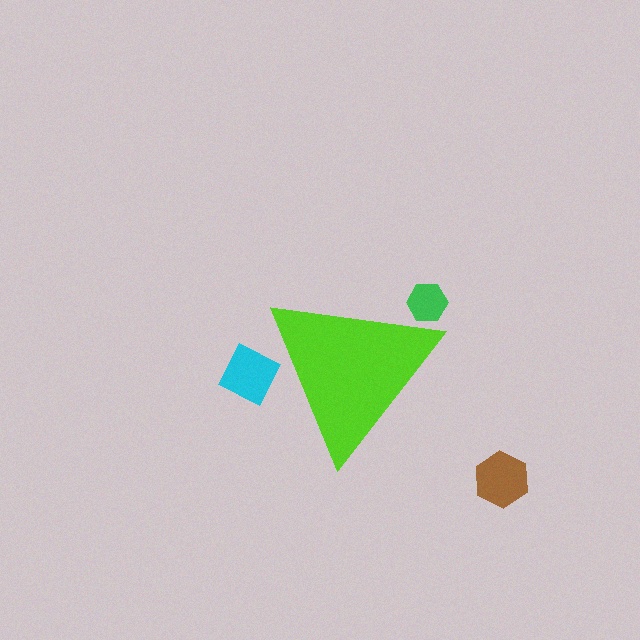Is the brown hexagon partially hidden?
No, the brown hexagon is fully visible.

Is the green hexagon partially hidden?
Yes, the green hexagon is partially hidden behind the lime triangle.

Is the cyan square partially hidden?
Yes, the cyan square is partially hidden behind the lime triangle.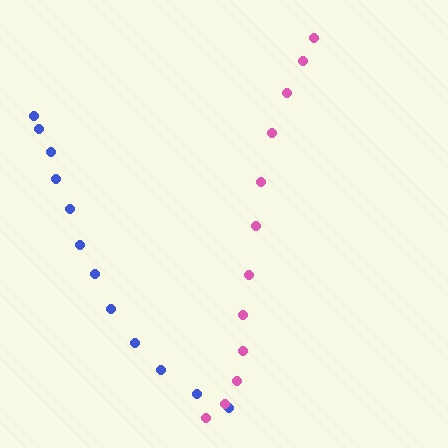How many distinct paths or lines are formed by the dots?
There are 2 distinct paths.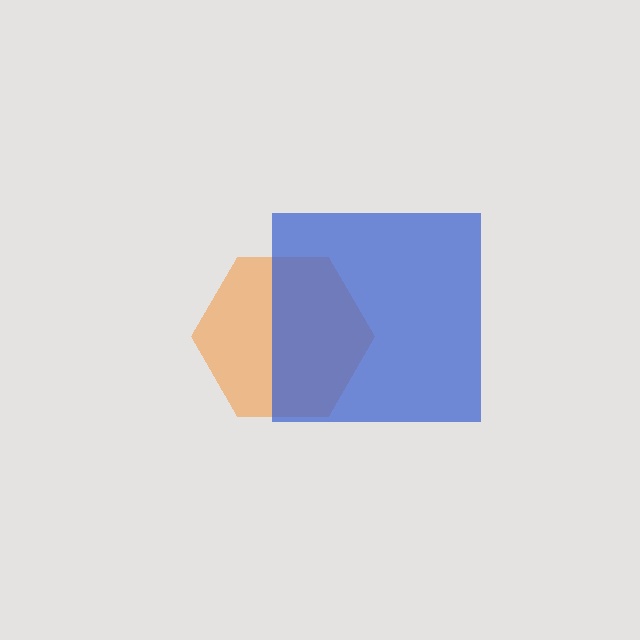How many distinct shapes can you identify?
There are 2 distinct shapes: an orange hexagon, a blue square.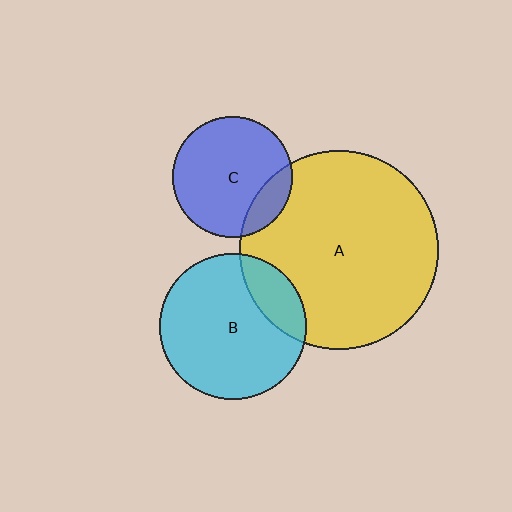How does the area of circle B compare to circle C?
Approximately 1.5 times.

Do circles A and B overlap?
Yes.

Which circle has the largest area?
Circle A (yellow).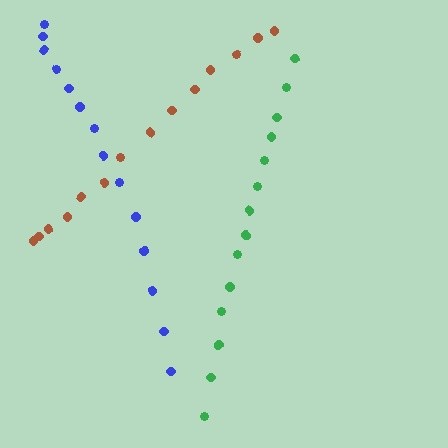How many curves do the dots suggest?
There are 3 distinct paths.